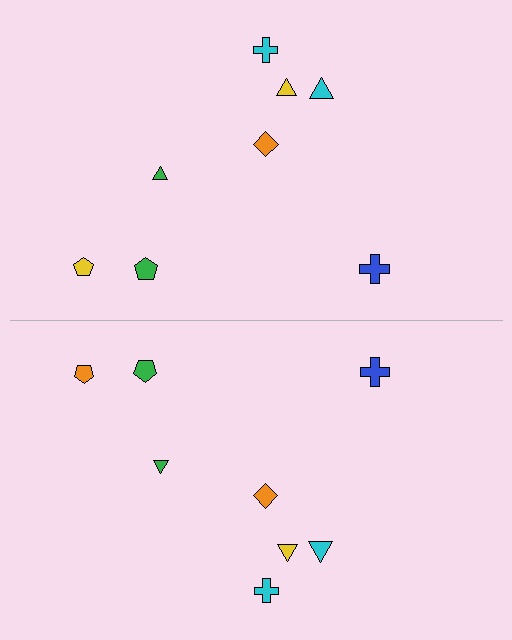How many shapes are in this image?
There are 16 shapes in this image.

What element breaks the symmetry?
The orange pentagon on the bottom side breaks the symmetry — its mirror counterpart is yellow.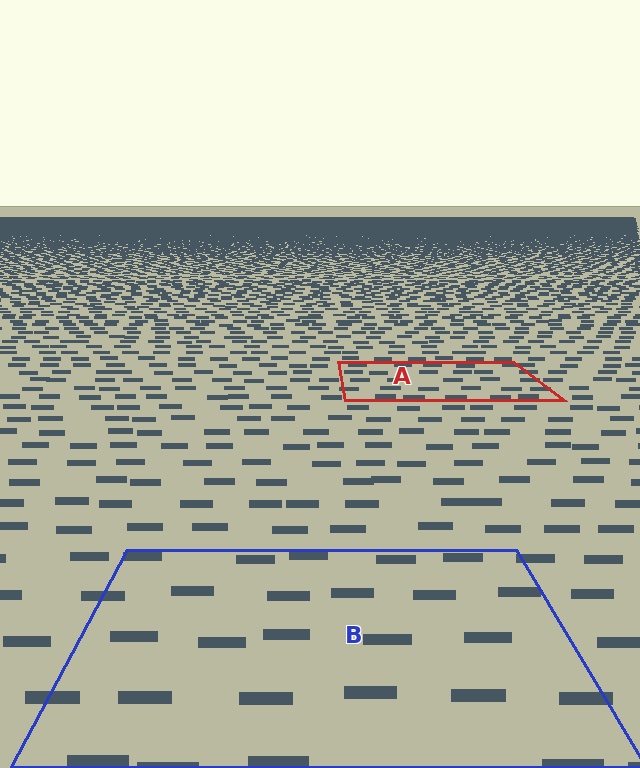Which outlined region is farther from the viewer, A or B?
Region A is farther from the viewer — the texture elements inside it appear smaller and more densely packed.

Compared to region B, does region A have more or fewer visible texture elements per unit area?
Region A has more texture elements per unit area — they are packed more densely because it is farther away.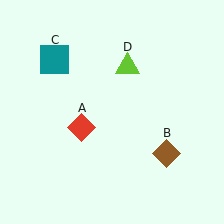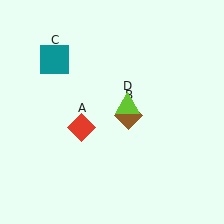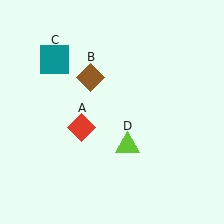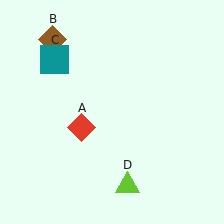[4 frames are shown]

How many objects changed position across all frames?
2 objects changed position: brown diamond (object B), lime triangle (object D).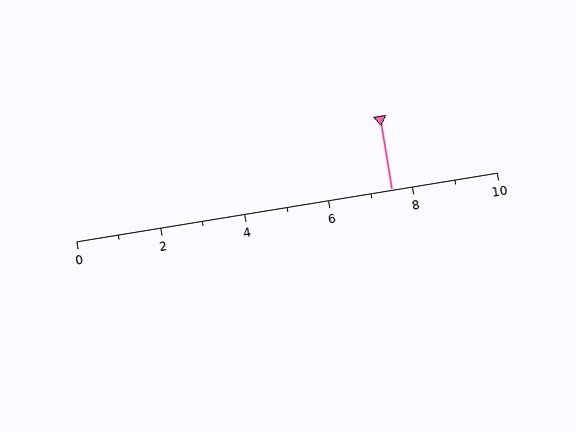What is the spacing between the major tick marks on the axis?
The major ticks are spaced 2 apart.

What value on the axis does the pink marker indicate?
The marker indicates approximately 7.5.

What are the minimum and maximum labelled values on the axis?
The axis runs from 0 to 10.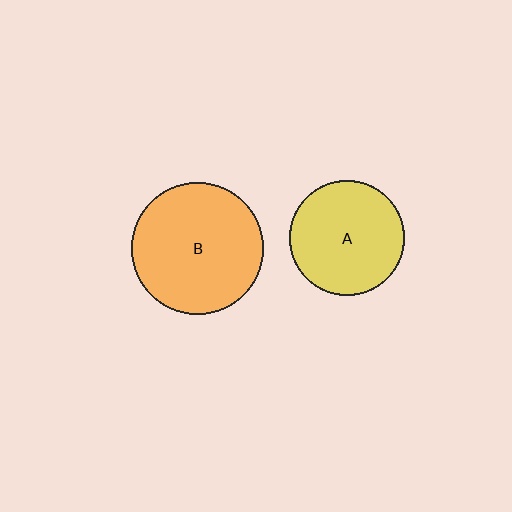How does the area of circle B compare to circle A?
Approximately 1.3 times.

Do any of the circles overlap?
No, none of the circles overlap.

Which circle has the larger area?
Circle B (orange).